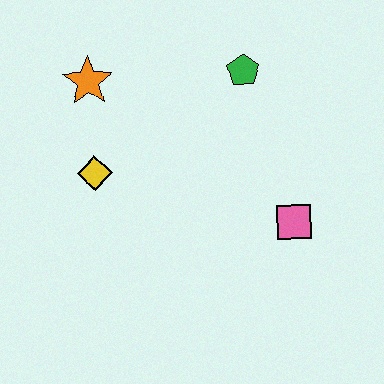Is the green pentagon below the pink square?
No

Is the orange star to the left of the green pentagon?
Yes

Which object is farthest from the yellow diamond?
The pink square is farthest from the yellow diamond.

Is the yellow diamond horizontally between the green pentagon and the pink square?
No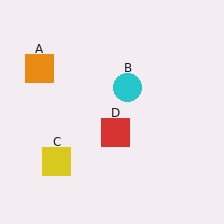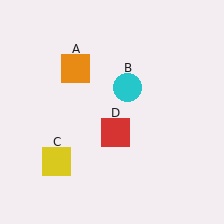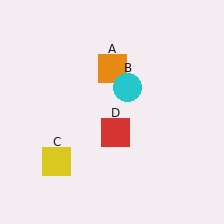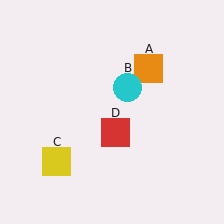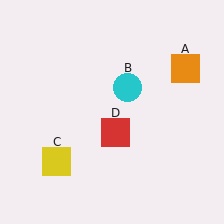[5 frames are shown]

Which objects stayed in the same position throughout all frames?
Cyan circle (object B) and yellow square (object C) and red square (object D) remained stationary.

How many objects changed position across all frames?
1 object changed position: orange square (object A).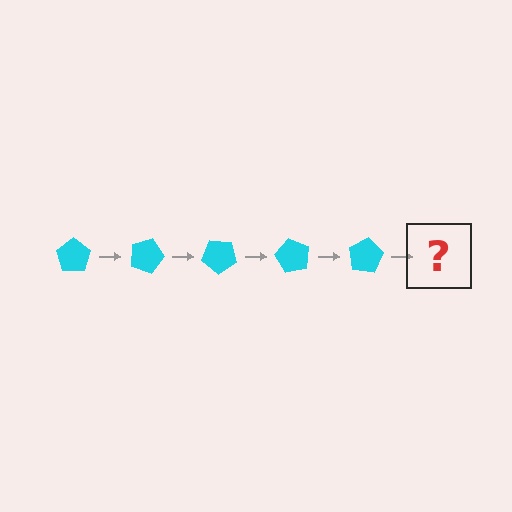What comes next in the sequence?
The next element should be a cyan pentagon rotated 100 degrees.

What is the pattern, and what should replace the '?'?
The pattern is that the pentagon rotates 20 degrees each step. The '?' should be a cyan pentagon rotated 100 degrees.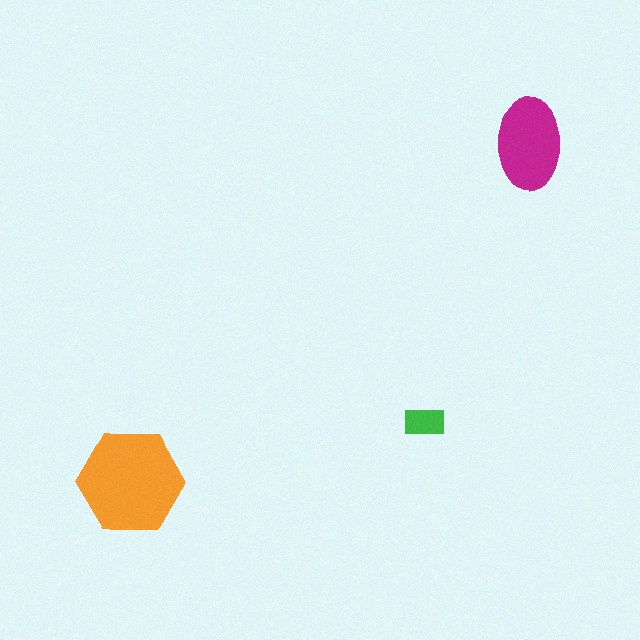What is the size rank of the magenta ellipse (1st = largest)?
2nd.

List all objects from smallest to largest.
The green rectangle, the magenta ellipse, the orange hexagon.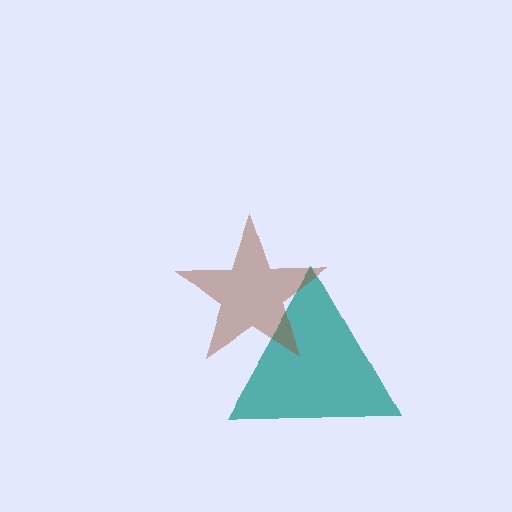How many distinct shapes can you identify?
There are 2 distinct shapes: a teal triangle, a brown star.